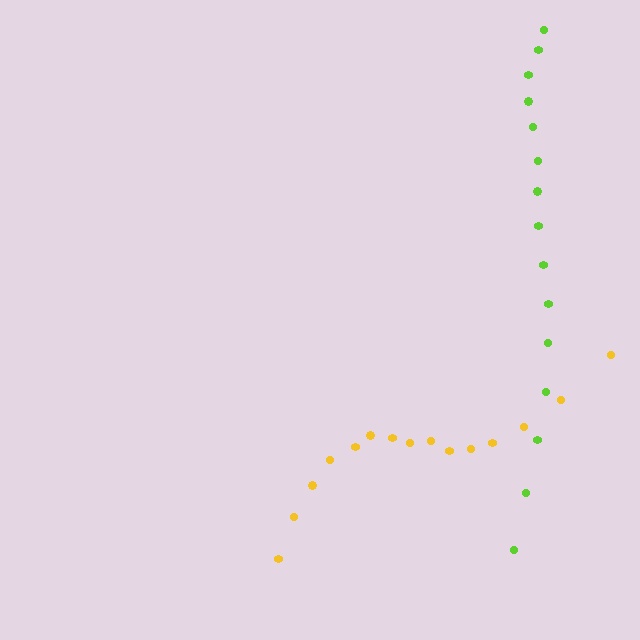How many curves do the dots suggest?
There are 2 distinct paths.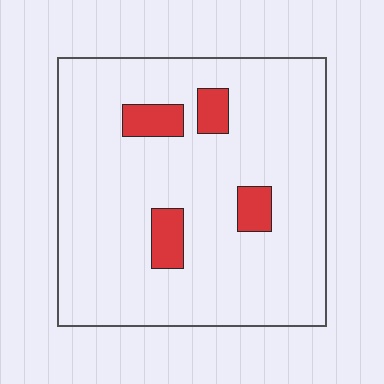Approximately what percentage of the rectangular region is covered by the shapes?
Approximately 10%.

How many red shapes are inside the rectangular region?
4.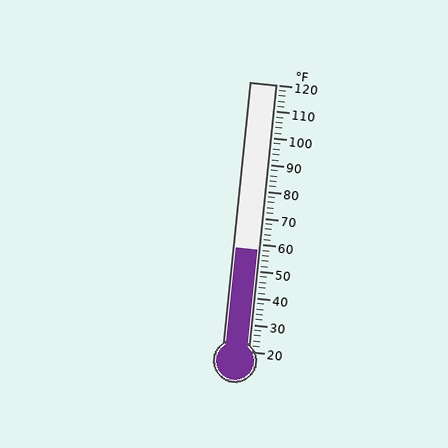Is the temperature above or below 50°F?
The temperature is above 50°F.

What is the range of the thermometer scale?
The thermometer scale ranges from 20°F to 120°F.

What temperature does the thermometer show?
The thermometer shows approximately 58°F.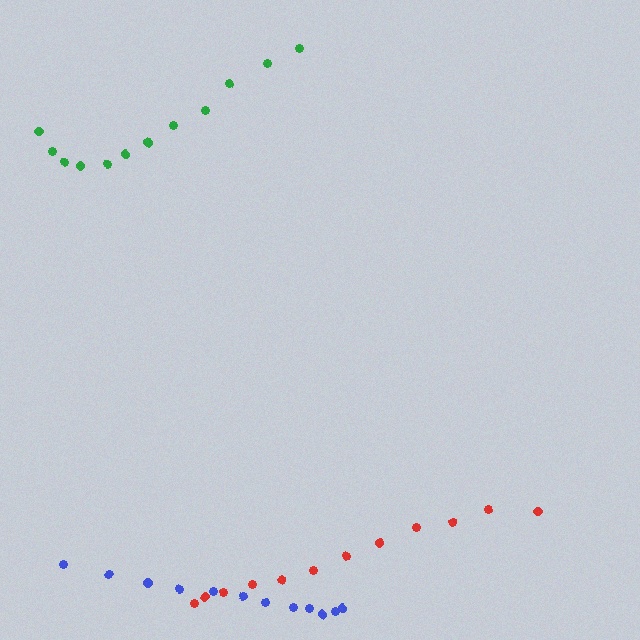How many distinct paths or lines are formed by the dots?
There are 3 distinct paths.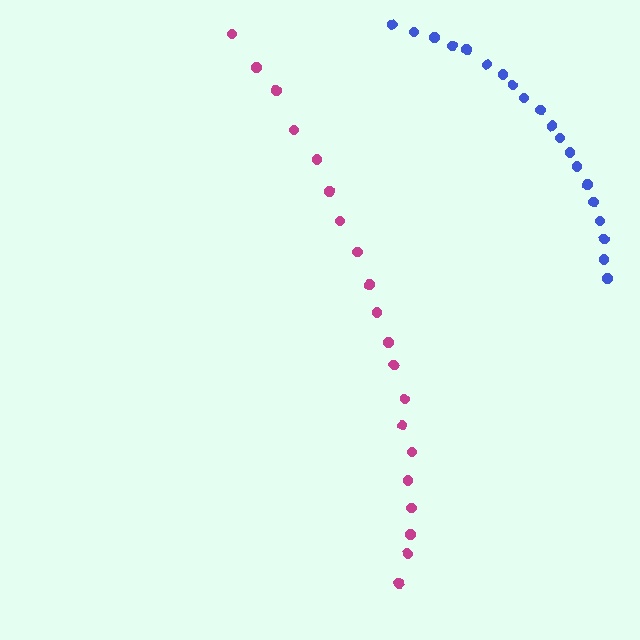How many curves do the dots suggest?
There are 2 distinct paths.